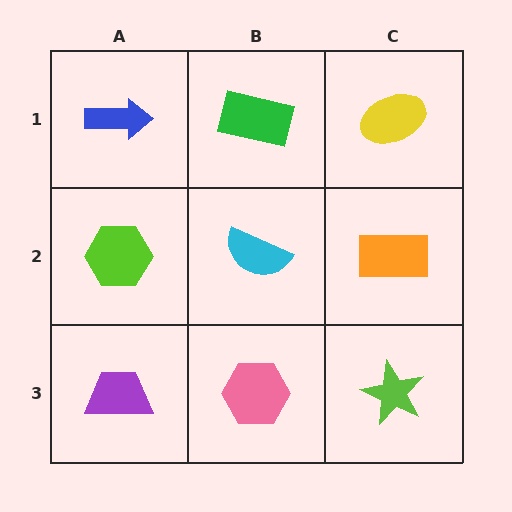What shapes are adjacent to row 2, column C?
A yellow ellipse (row 1, column C), a lime star (row 3, column C), a cyan semicircle (row 2, column B).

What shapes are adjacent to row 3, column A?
A lime hexagon (row 2, column A), a pink hexagon (row 3, column B).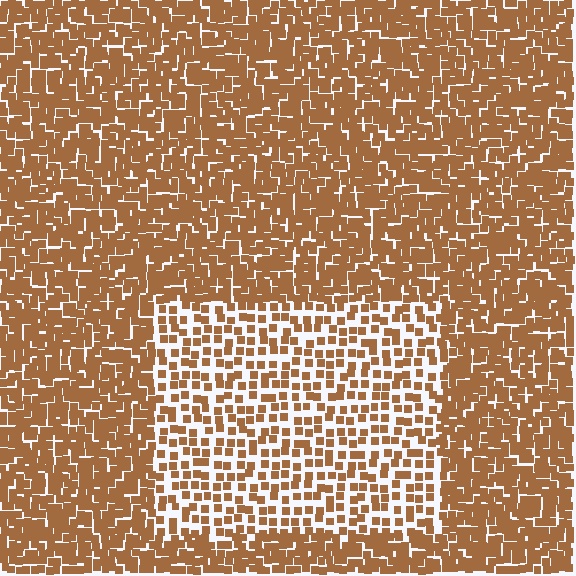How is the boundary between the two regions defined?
The boundary is defined by a change in element density (approximately 2.1x ratio). All elements are the same color, size, and shape.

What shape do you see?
I see a rectangle.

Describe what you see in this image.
The image contains small brown elements arranged at two different densities. A rectangle-shaped region is visible where the elements are less densely packed than the surrounding area.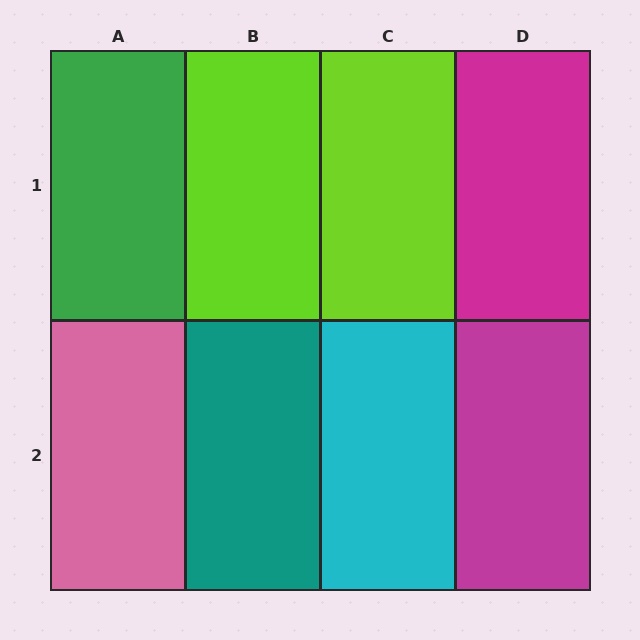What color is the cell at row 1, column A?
Green.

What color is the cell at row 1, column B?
Lime.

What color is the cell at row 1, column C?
Lime.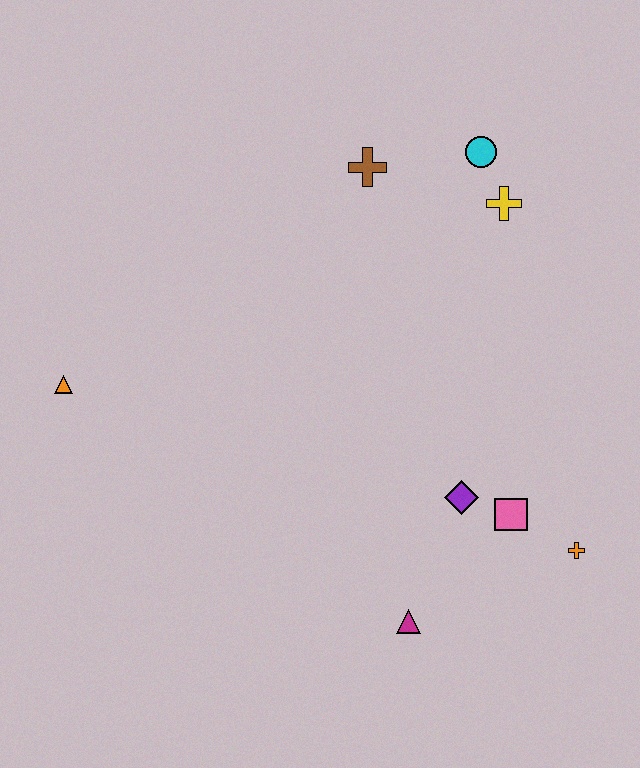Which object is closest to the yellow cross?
The cyan circle is closest to the yellow cross.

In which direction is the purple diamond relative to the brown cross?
The purple diamond is below the brown cross.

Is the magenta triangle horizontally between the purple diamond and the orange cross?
No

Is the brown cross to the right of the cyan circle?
No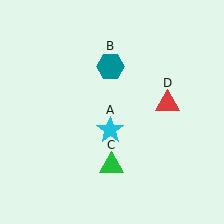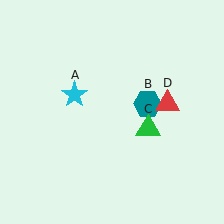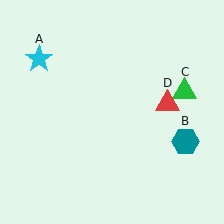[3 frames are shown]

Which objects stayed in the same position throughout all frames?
Red triangle (object D) remained stationary.